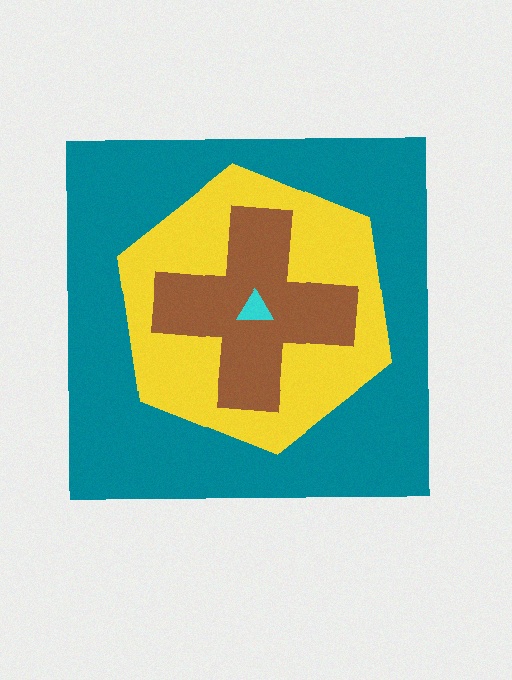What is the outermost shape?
The teal square.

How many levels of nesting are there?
4.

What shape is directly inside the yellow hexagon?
The brown cross.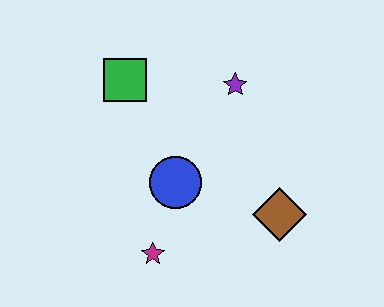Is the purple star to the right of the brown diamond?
No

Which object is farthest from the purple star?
The magenta star is farthest from the purple star.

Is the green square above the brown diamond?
Yes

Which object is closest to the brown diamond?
The blue circle is closest to the brown diamond.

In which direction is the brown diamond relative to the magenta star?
The brown diamond is to the right of the magenta star.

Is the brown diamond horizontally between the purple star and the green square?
No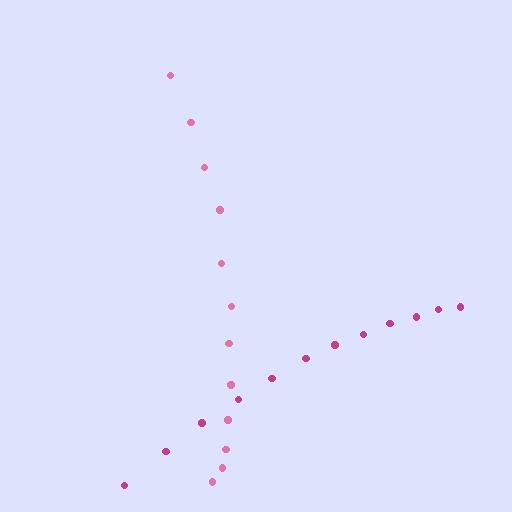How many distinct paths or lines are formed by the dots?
There are 2 distinct paths.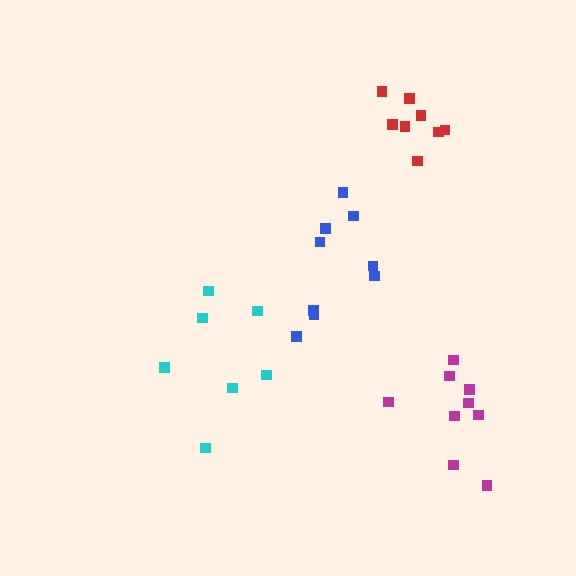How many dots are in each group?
Group 1: 9 dots, Group 2: 9 dots, Group 3: 7 dots, Group 4: 8 dots (33 total).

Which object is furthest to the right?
The magenta cluster is rightmost.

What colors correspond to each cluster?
The clusters are colored: magenta, blue, cyan, red.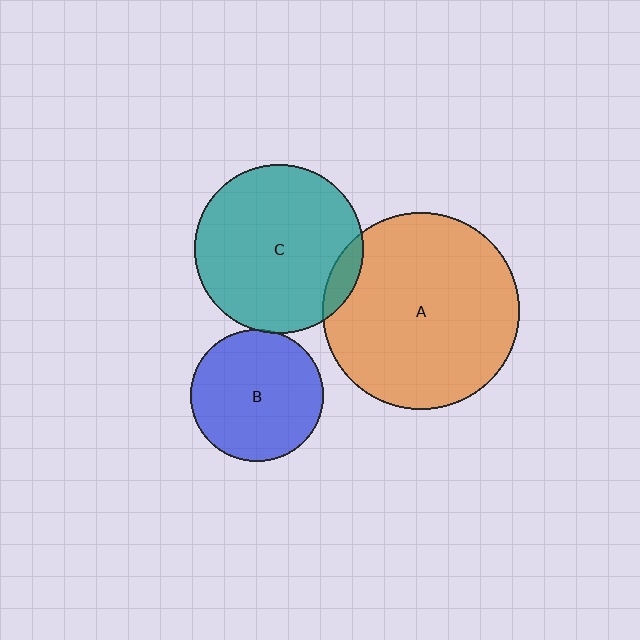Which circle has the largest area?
Circle A (orange).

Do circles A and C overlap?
Yes.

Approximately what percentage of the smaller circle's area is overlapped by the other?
Approximately 10%.